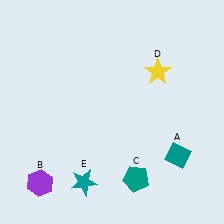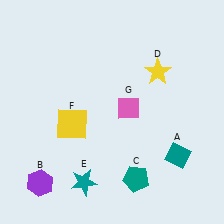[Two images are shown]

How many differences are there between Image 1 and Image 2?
There are 2 differences between the two images.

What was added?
A yellow square (F), a pink diamond (G) were added in Image 2.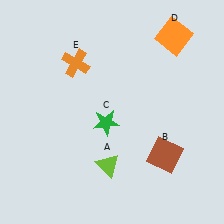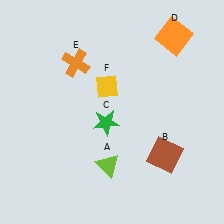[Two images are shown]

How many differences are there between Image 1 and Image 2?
There is 1 difference between the two images.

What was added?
A yellow diamond (F) was added in Image 2.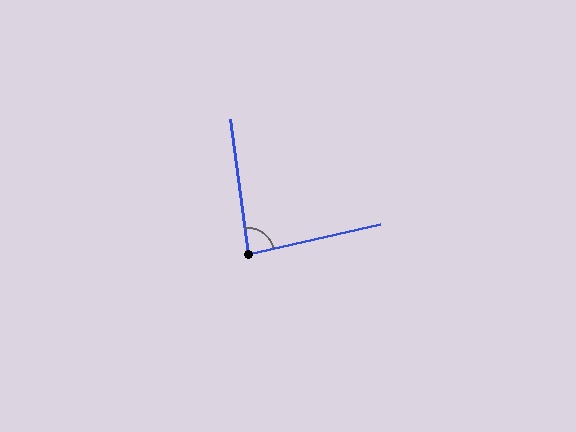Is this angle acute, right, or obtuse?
It is acute.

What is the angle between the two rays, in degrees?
Approximately 85 degrees.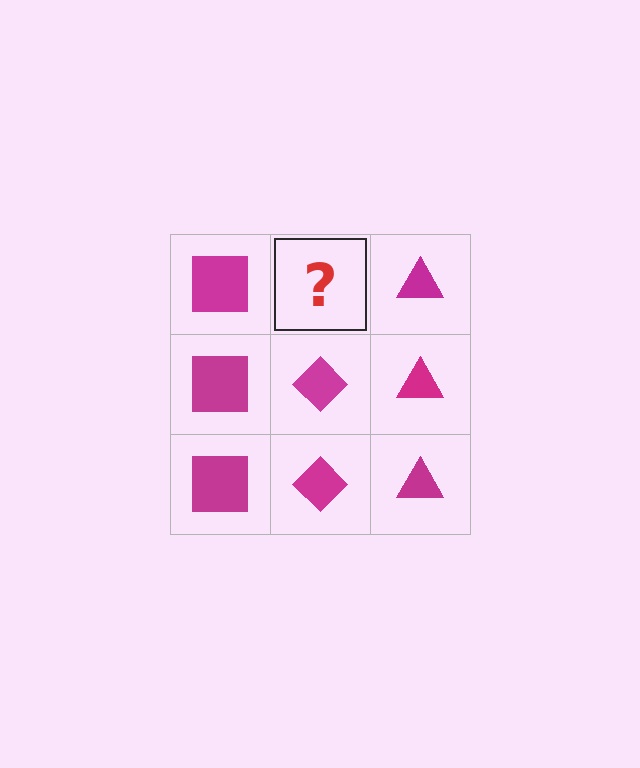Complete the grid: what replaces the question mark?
The question mark should be replaced with a magenta diamond.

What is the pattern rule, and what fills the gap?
The rule is that each column has a consistent shape. The gap should be filled with a magenta diamond.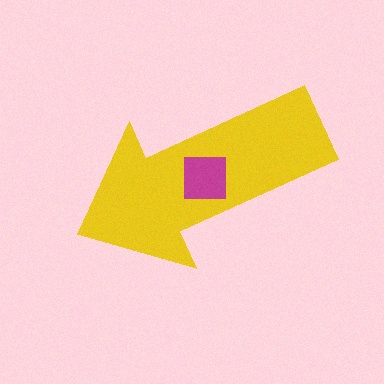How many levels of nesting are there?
2.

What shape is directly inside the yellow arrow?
The magenta square.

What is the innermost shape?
The magenta square.